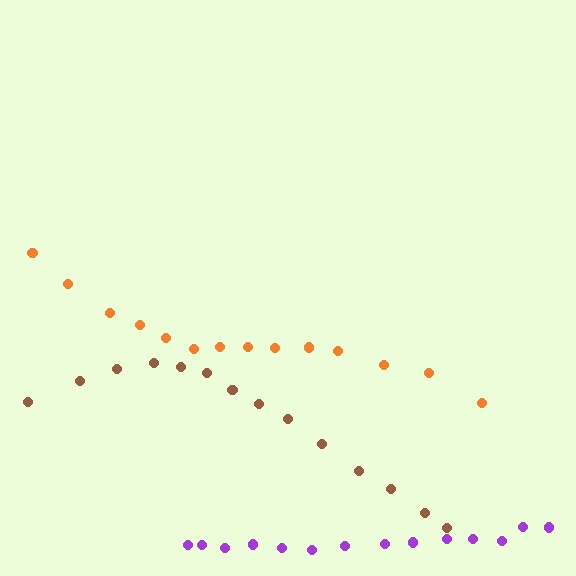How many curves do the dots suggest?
There are 3 distinct paths.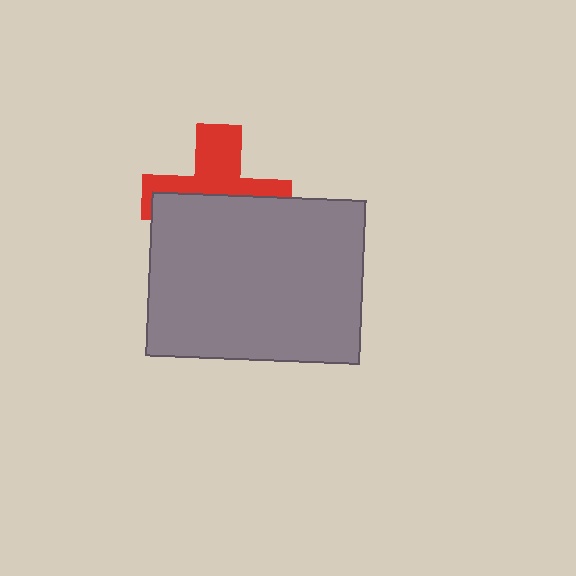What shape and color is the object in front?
The object in front is a gray rectangle.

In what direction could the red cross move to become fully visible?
The red cross could move up. That would shift it out from behind the gray rectangle entirely.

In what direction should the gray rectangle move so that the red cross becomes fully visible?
The gray rectangle should move down. That is the shortest direction to clear the overlap and leave the red cross fully visible.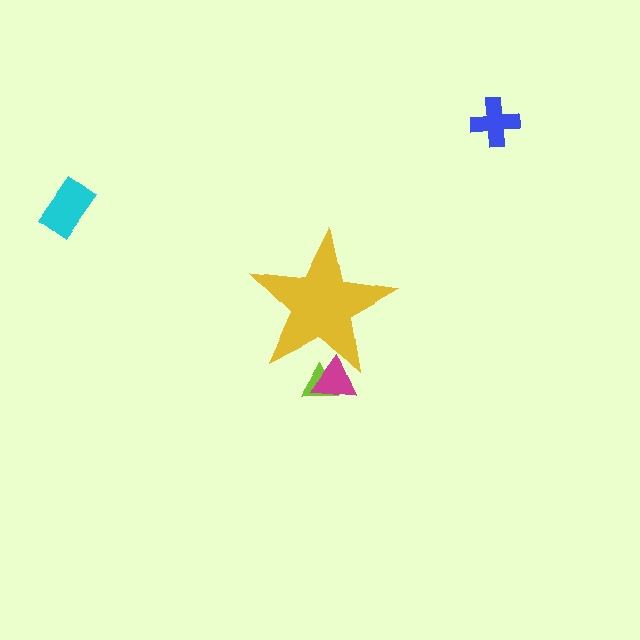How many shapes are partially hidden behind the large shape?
2 shapes are partially hidden.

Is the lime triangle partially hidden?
Yes, the lime triangle is partially hidden behind the yellow star.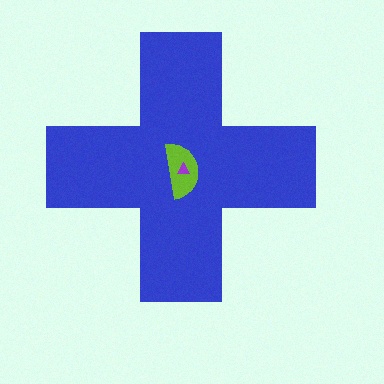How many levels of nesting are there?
3.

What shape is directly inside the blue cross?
The lime semicircle.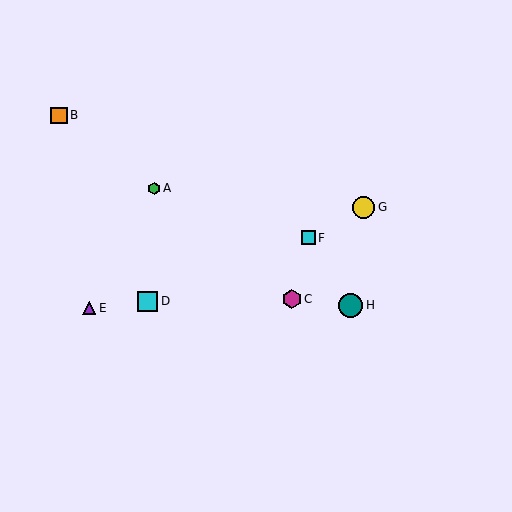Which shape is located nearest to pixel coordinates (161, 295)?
The cyan square (labeled D) at (147, 301) is nearest to that location.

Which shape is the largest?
The teal circle (labeled H) is the largest.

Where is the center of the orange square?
The center of the orange square is at (59, 115).